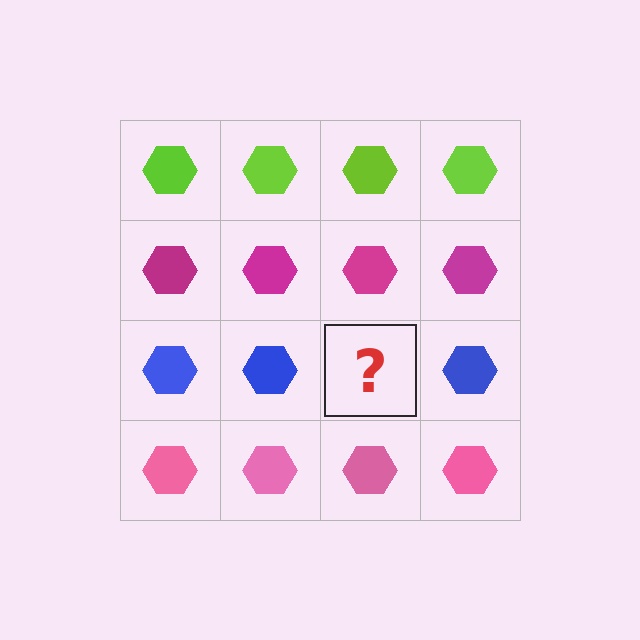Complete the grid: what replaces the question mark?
The question mark should be replaced with a blue hexagon.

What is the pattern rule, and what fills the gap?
The rule is that each row has a consistent color. The gap should be filled with a blue hexagon.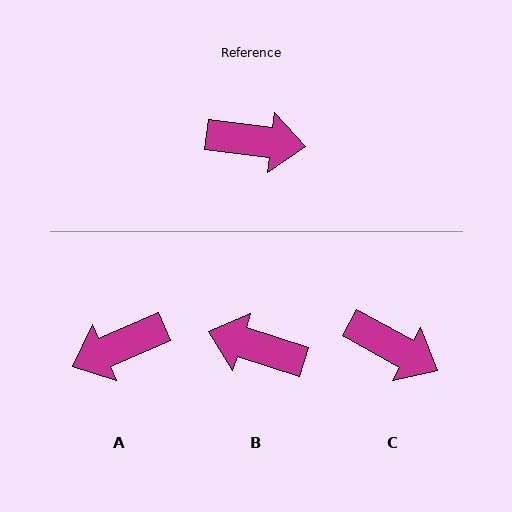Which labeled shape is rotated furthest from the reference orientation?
B, about 170 degrees away.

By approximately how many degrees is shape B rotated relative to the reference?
Approximately 170 degrees counter-clockwise.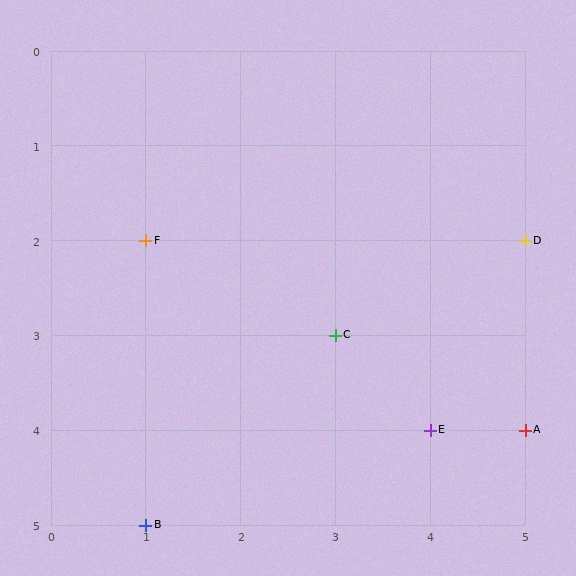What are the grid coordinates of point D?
Point D is at grid coordinates (5, 2).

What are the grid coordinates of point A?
Point A is at grid coordinates (5, 4).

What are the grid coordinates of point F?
Point F is at grid coordinates (1, 2).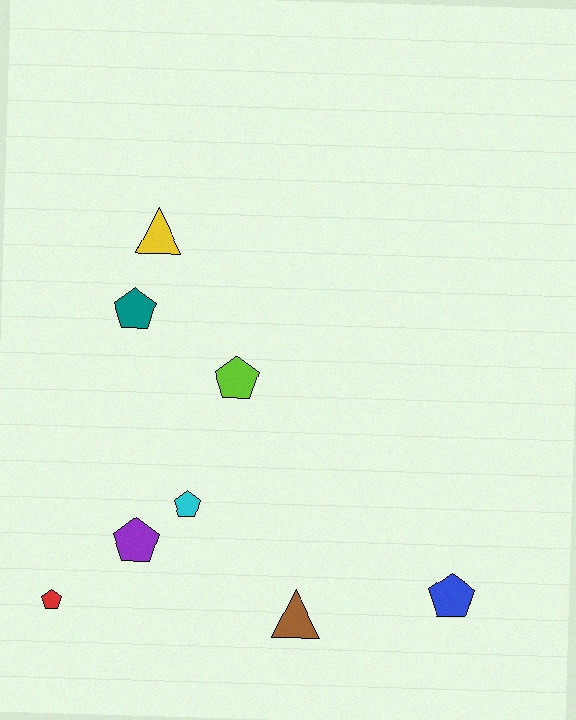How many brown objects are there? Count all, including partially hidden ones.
There is 1 brown object.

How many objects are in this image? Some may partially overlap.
There are 8 objects.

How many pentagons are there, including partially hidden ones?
There are 6 pentagons.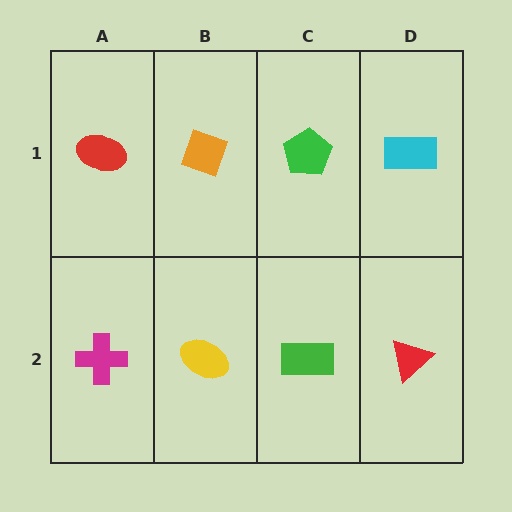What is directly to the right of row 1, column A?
An orange diamond.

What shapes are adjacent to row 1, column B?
A yellow ellipse (row 2, column B), a red ellipse (row 1, column A), a green pentagon (row 1, column C).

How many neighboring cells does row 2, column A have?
2.